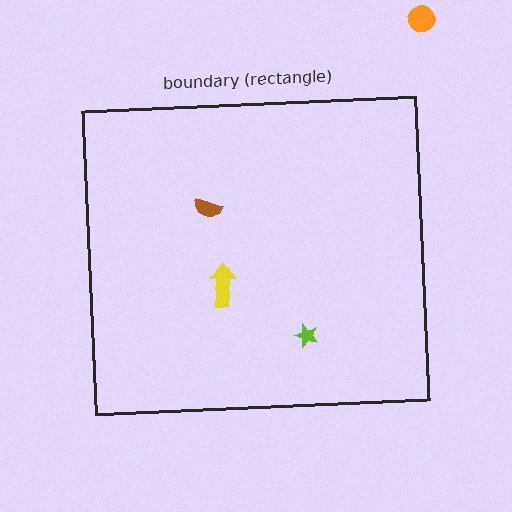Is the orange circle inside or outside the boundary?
Outside.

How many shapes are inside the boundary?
3 inside, 1 outside.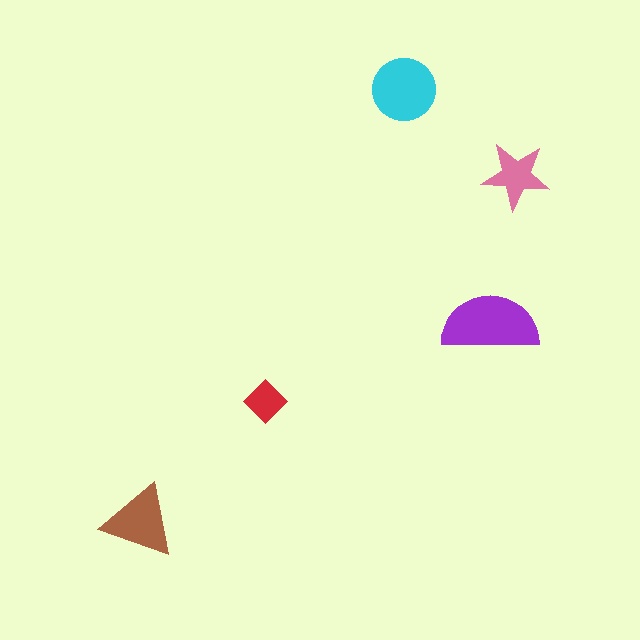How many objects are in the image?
There are 5 objects in the image.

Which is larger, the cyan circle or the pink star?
The cyan circle.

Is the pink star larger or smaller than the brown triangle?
Smaller.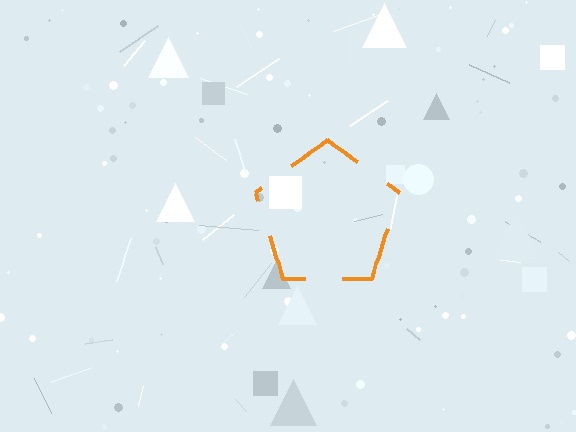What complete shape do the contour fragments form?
The contour fragments form a pentagon.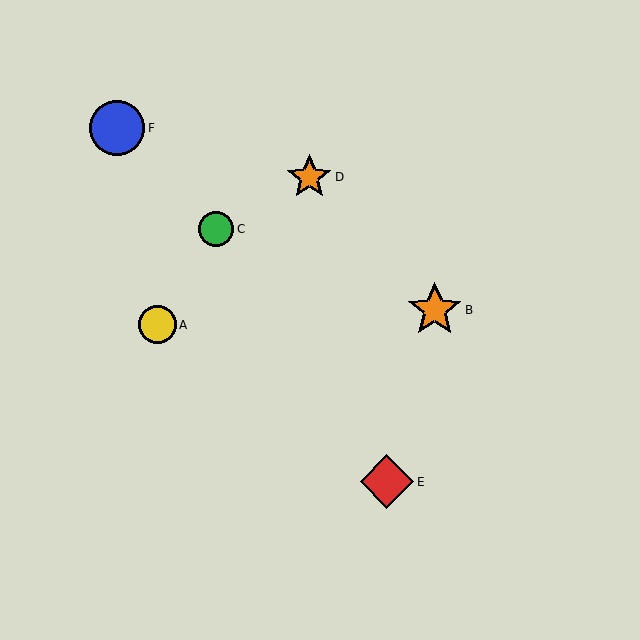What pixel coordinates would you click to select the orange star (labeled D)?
Click at (309, 177) to select the orange star D.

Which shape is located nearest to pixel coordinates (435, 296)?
The orange star (labeled B) at (435, 310) is nearest to that location.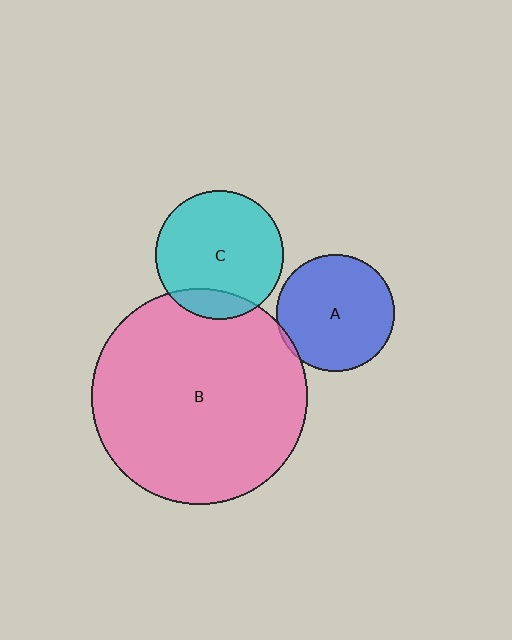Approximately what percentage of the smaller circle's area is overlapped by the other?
Approximately 15%.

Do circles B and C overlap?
Yes.